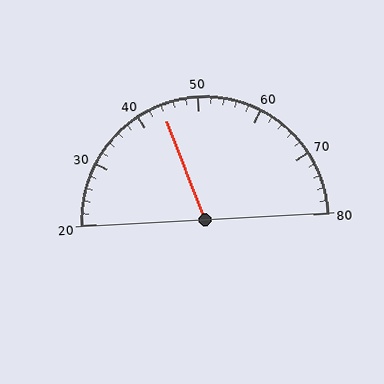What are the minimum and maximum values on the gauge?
The gauge ranges from 20 to 80.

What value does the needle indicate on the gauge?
The needle indicates approximately 44.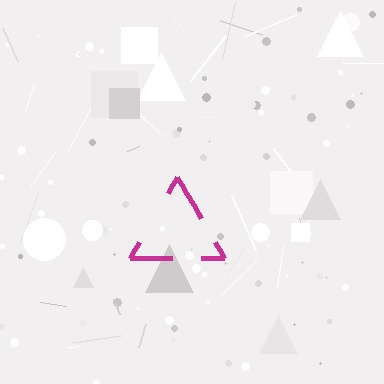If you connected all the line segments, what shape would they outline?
They would outline a triangle.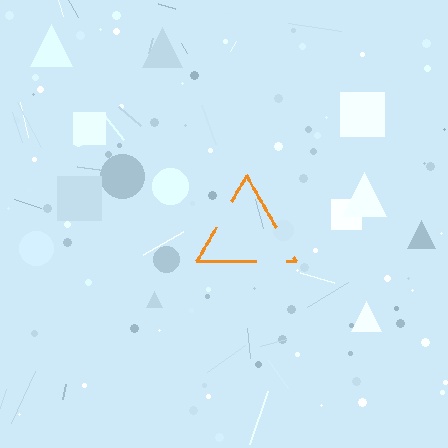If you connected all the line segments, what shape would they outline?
They would outline a triangle.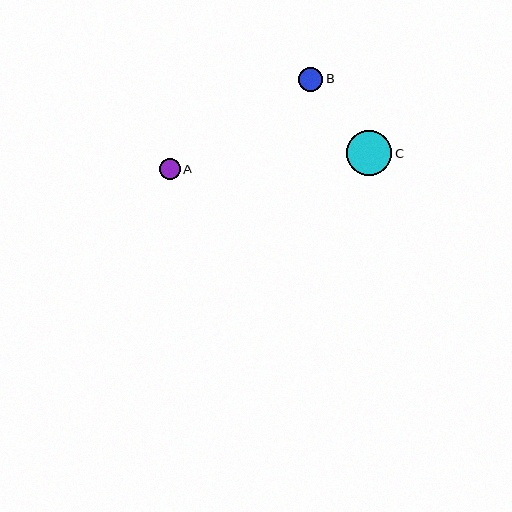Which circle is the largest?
Circle C is the largest with a size of approximately 45 pixels.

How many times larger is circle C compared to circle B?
Circle C is approximately 1.9 times the size of circle B.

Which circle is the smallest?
Circle A is the smallest with a size of approximately 21 pixels.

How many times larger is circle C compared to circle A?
Circle C is approximately 2.1 times the size of circle A.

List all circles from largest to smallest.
From largest to smallest: C, B, A.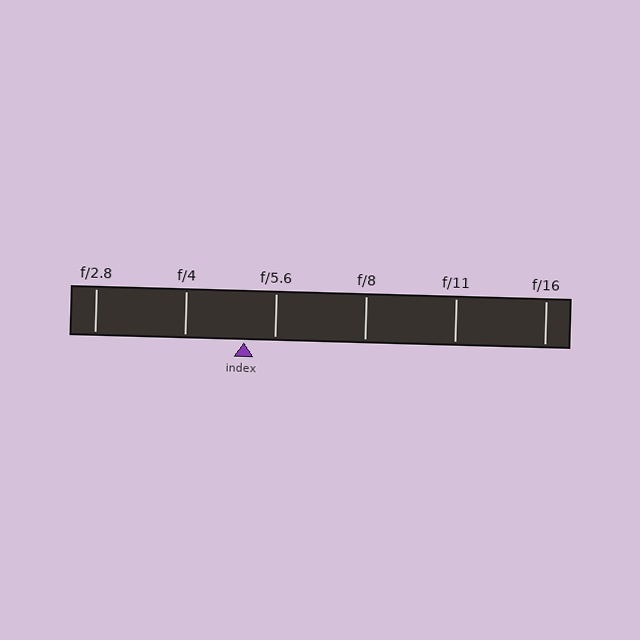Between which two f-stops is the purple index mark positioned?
The index mark is between f/4 and f/5.6.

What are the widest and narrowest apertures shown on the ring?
The widest aperture shown is f/2.8 and the narrowest is f/16.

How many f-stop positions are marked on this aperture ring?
There are 6 f-stop positions marked.